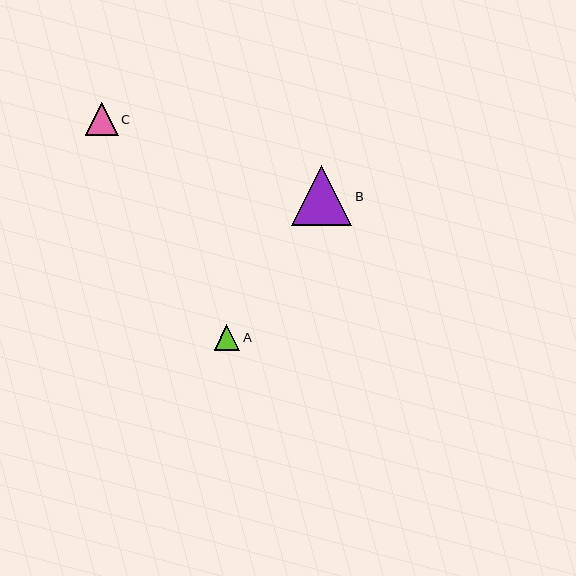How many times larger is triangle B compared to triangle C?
Triangle B is approximately 1.8 times the size of triangle C.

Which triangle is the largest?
Triangle B is the largest with a size of approximately 60 pixels.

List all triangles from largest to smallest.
From largest to smallest: B, C, A.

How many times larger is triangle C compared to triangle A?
Triangle C is approximately 1.3 times the size of triangle A.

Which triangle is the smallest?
Triangle A is the smallest with a size of approximately 26 pixels.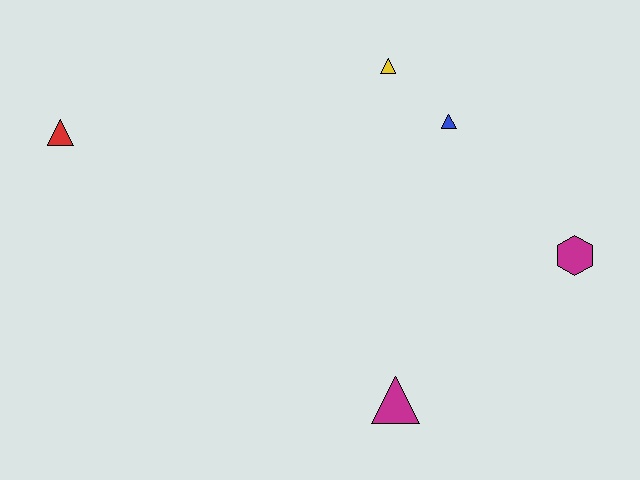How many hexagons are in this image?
There is 1 hexagon.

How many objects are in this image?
There are 5 objects.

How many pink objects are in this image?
There are no pink objects.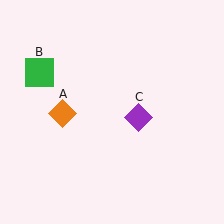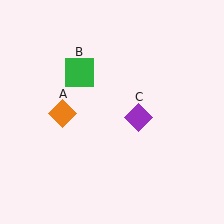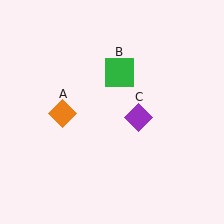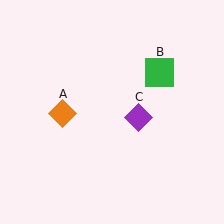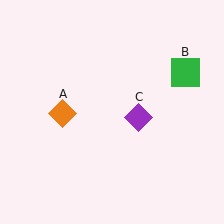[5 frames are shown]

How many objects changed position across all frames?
1 object changed position: green square (object B).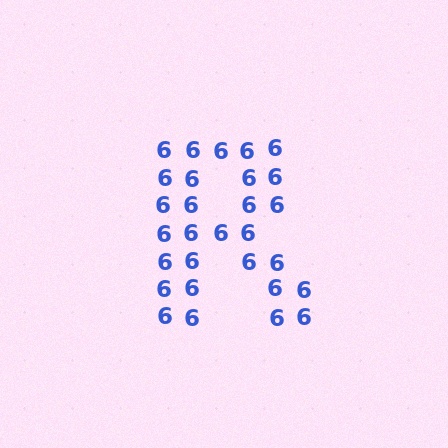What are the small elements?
The small elements are digit 6's.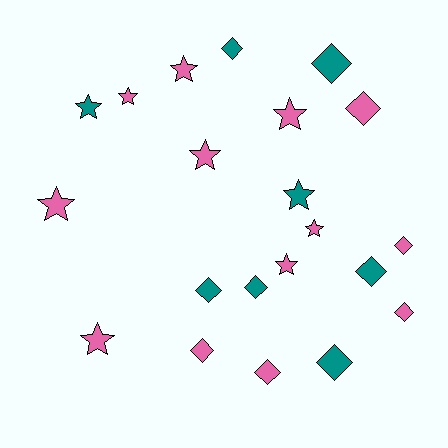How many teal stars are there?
There are 2 teal stars.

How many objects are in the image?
There are 21 objects.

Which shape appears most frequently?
Diamond, with 11 objects.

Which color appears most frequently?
Pink, with 13 objects.